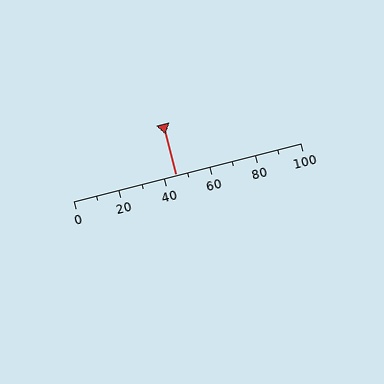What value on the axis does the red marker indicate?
The marker indicates approximately 45.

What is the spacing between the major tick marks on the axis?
The major ticks are spaced 20 apart.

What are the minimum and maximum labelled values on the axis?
The axis runs from 0 to 100.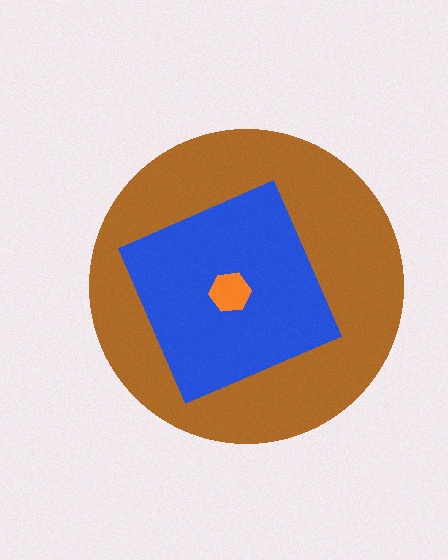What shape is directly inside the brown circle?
The blue square.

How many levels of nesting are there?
3.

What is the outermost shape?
The brown circle.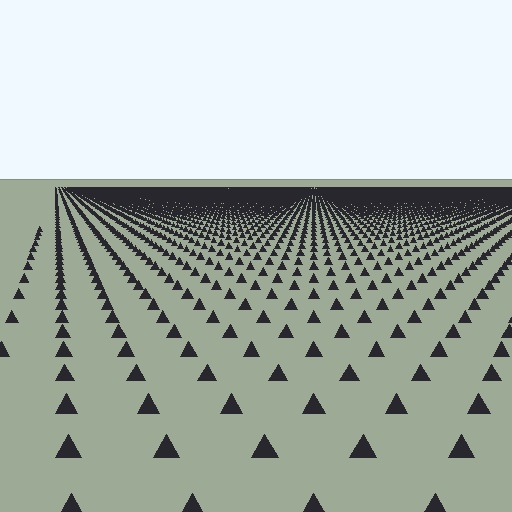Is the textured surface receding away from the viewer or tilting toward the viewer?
The surface is receding away from the viewer. Texture elements get smaller and denser toward the top.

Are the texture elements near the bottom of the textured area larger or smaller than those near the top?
Larger. Near the bottom, elements are closer to the viewer and appear at a bigger on-screen size.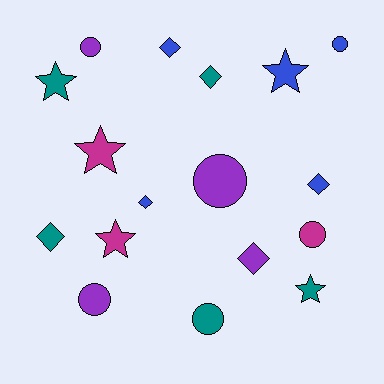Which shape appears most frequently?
Circle, with 6 objects.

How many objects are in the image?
There are 17 objects.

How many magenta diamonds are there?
There are no magenta diamonds.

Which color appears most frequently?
Blue, with 5 objects.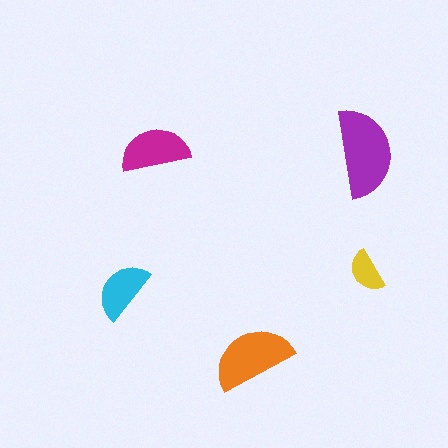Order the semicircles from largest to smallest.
the purple one, the orange one, the magenta one, the cyan one, the yellow one.